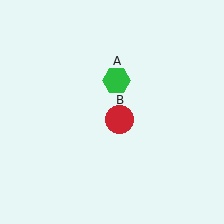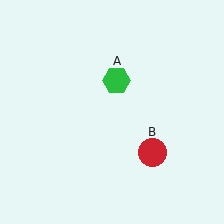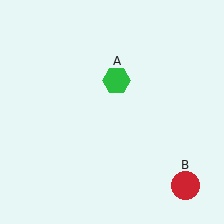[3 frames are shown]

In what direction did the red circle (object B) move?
The red circle (object B) moved down and to the right.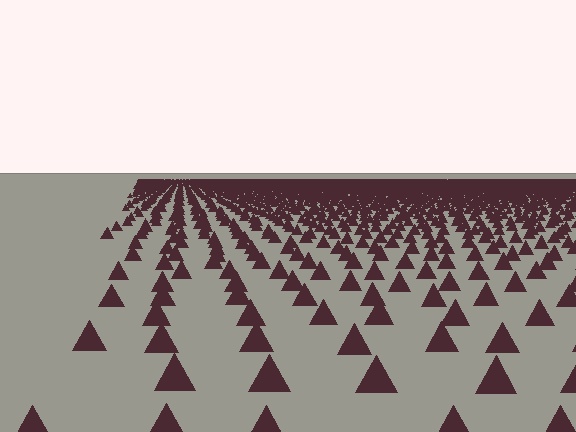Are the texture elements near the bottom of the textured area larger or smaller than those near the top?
Larger. Near the bottom, elements are closer to the viewer and appear at a bigger on-screen size.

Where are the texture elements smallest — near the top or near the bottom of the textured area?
Near the top.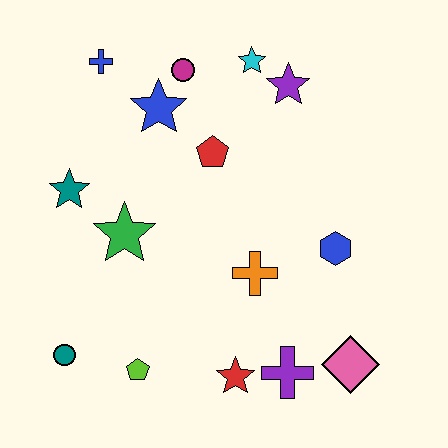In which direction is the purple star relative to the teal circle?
The purple star is above the teal circle.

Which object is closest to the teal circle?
The lime pentagon is closest to the teal circle.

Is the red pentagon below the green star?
No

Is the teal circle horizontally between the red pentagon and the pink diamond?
No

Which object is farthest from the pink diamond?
The blue cross is farthest from the pink diamond.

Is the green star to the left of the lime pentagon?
Yes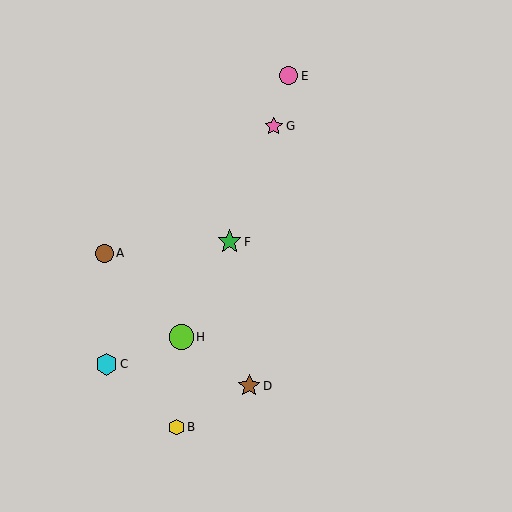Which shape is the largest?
The lime circle (labeled H) is the largest.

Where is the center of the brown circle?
The center of the brown circle is at (104, 254).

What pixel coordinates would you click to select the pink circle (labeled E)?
Click at (289, 76) to select the pink circle E.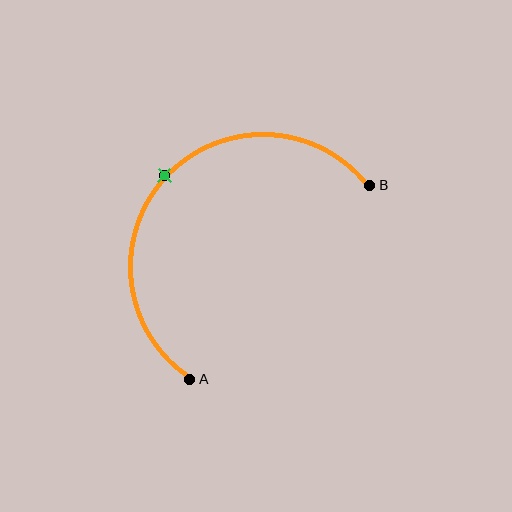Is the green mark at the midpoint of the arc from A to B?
Yes. The green mark lies on the arc at equal arc-length from both A and B — it is the arc midpoint.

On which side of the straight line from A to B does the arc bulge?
The arc bulges above and to the left of the straight line connecting A and B.